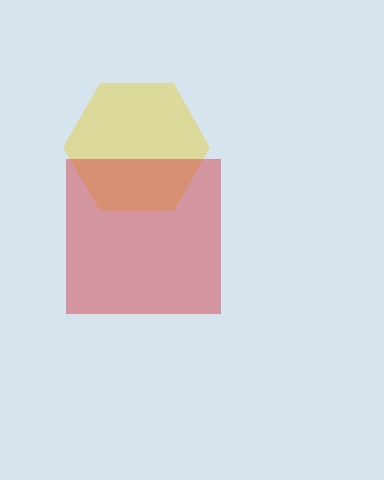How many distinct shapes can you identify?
There are 2 distinct shapes: a yellow hexagon, a red square.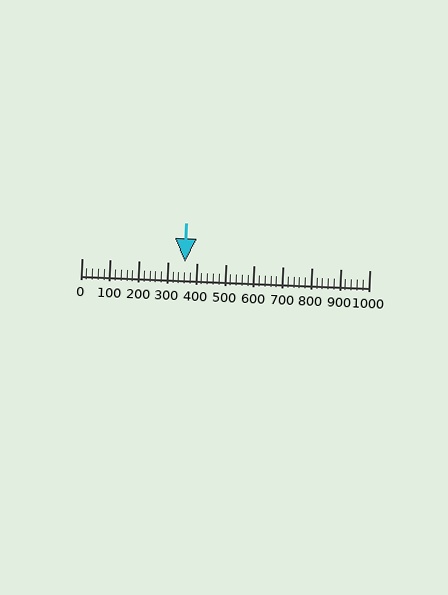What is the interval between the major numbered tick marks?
The major tick marks are spaced 100 units apart.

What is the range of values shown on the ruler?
The ruler shows values from 0 to 1000.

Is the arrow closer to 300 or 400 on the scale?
The arrow is closer to 400.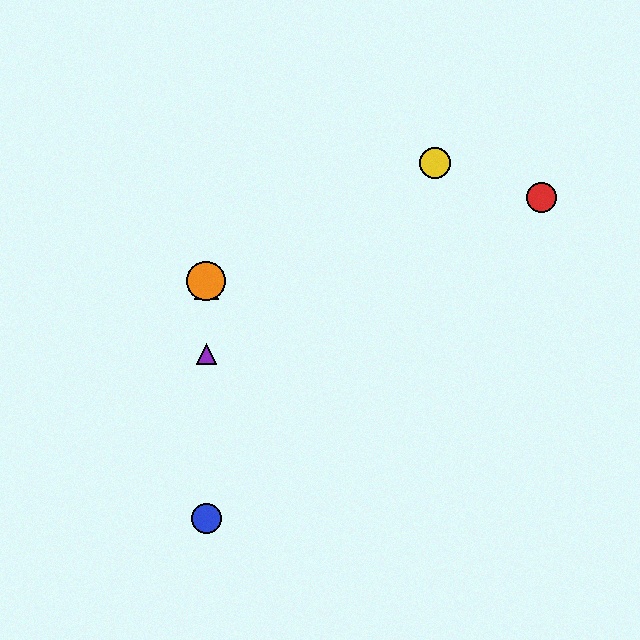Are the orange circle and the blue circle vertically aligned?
Yes, both are at x≈206.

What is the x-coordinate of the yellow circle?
The yellow circle is at x≈435.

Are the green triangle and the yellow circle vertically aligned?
No, the green triangle is at x≈206 and the yellow circle is at x≈435.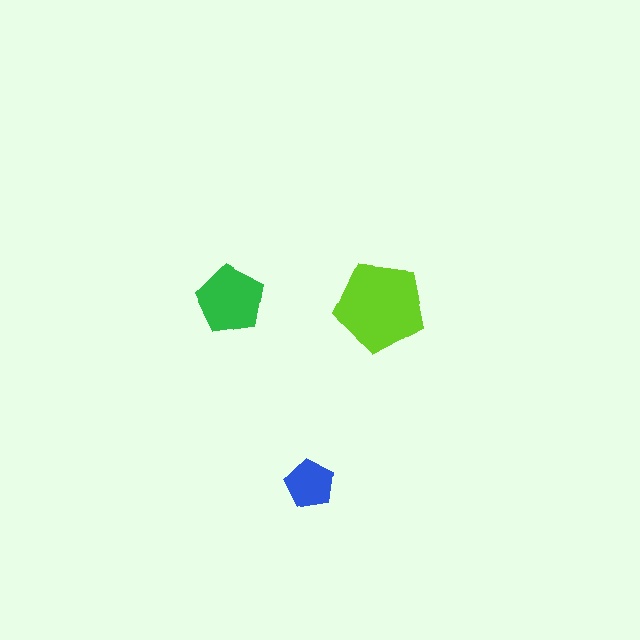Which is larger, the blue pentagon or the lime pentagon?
The lime one.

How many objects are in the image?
There are 3 objects in the image.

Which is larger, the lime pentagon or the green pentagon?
The lime one.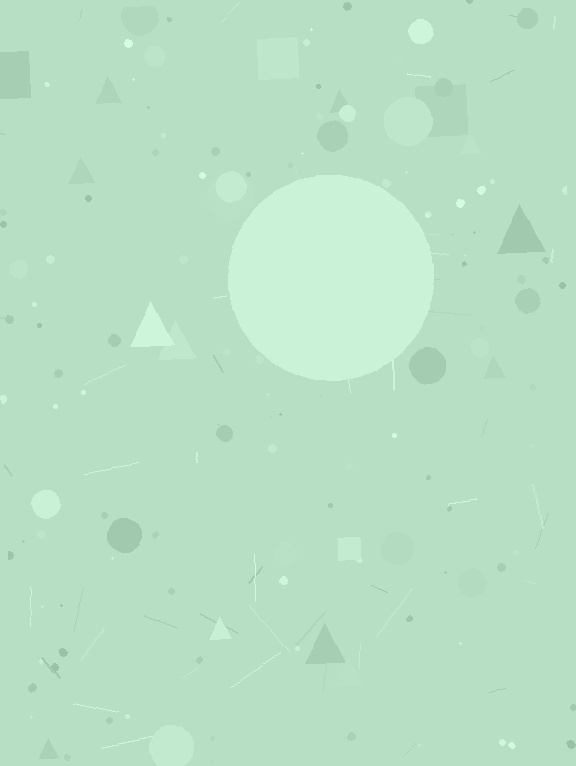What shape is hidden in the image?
A circle is hidden in the image.